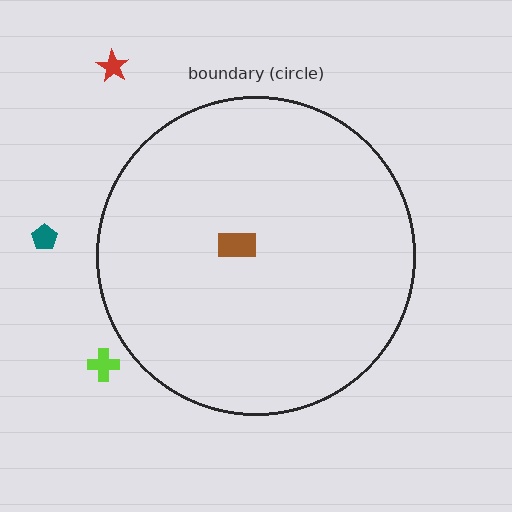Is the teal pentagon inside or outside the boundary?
Outside.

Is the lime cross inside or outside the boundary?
Outside.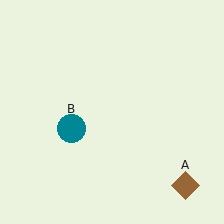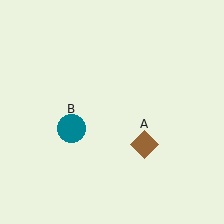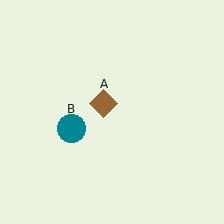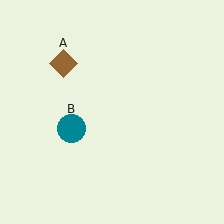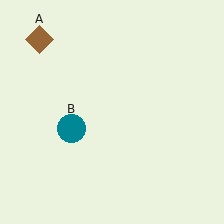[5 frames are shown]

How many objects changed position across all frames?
1 object changed position: brown diamond (object A).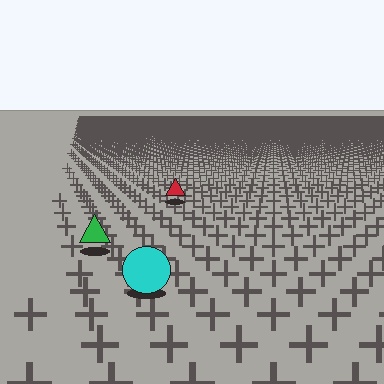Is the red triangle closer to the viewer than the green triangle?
No. The green triangle is closer — you can tell from the texture gradient: the ground texture is coarser near it.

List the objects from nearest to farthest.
From nearest to farthest: the cyan circle, the green triangle, the red triangle.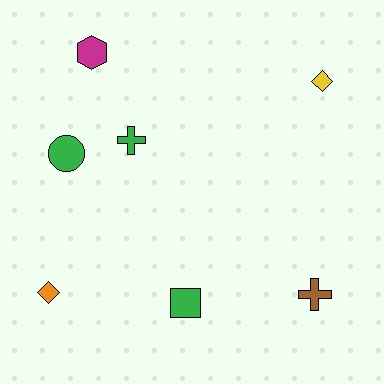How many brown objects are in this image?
There is 1 brown object.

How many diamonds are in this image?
There are 2 diamonds.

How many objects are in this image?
There are 7 objects.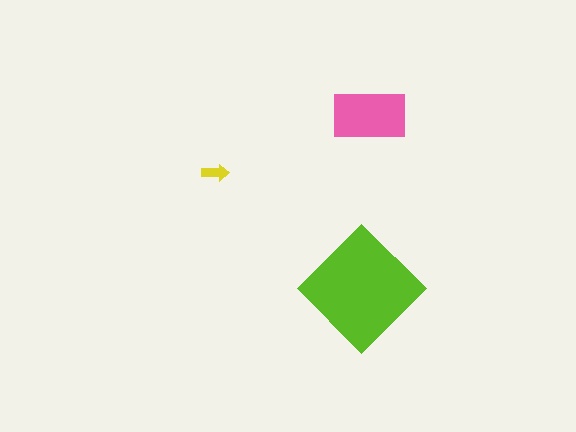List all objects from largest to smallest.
The lime diamond, the pink rectangle, the yellow arrow.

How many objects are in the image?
There are 3 objects in the image.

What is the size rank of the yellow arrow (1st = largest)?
3rd.